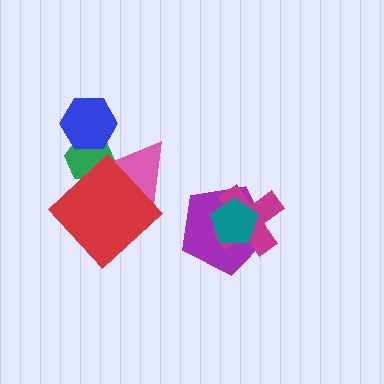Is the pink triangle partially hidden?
Yes, it is partially covered by another shape.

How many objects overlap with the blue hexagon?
1 object overlaps with the blue hexagon.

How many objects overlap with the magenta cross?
2 objects overlap with the magenta cross.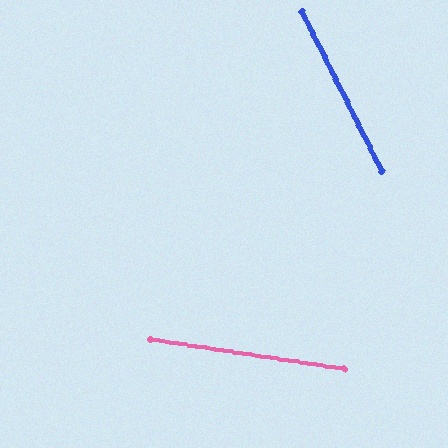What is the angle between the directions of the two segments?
Approximately 55 degrees.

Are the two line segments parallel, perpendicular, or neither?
Neither parallel nor perpendicular — they differ by about 55°.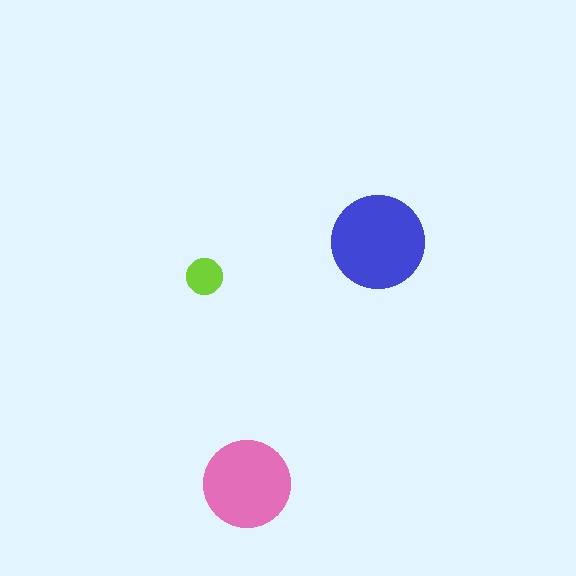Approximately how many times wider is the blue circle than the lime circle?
About 2.5 times wider.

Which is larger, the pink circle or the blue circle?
The blue one.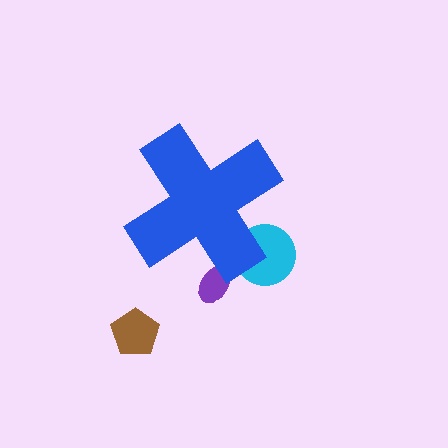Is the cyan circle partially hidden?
Yes, the cyan circle is partially hidden behind the blue cross.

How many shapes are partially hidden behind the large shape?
2 shapes are partially hidden.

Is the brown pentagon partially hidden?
No, the brown pentagon is fully visible.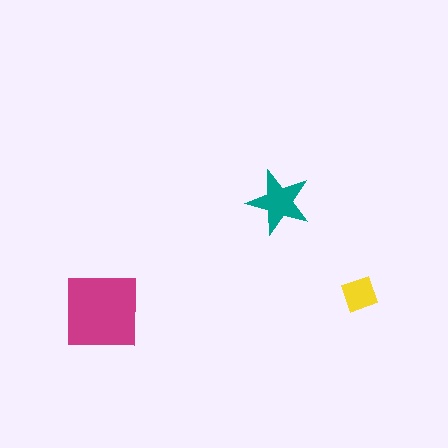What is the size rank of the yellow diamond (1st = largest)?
3rd.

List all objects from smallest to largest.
The yellow diamond, the teal star, the magenta square.